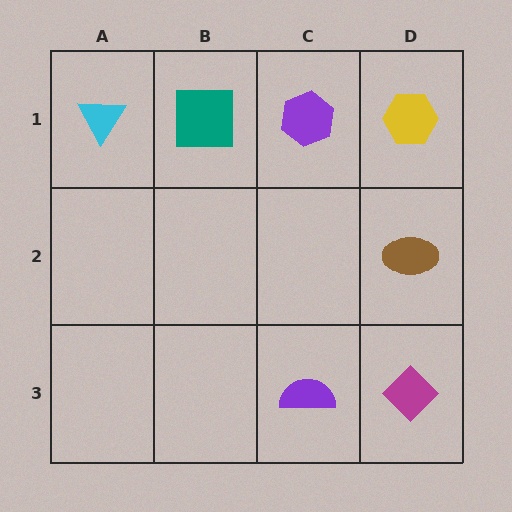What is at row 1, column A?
A cyan triangle.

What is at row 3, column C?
A purple semicircle.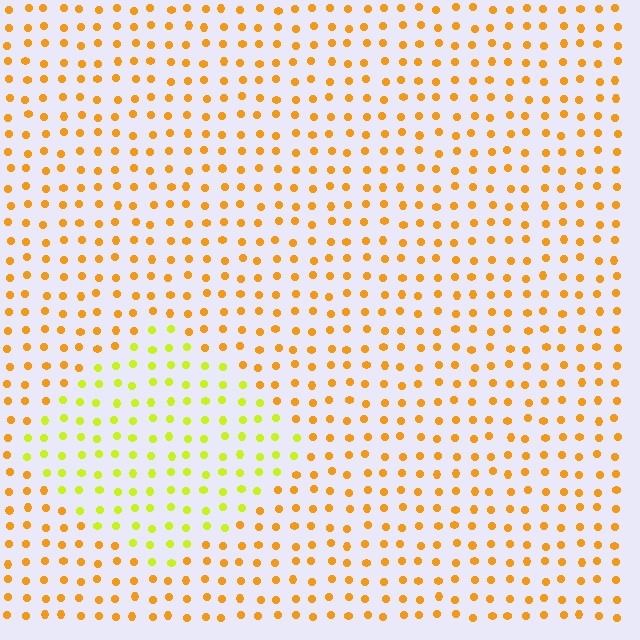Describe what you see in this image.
The image is filled with small orange elements in a uniform arrangement. A diamond-shaped region is visible where the elements are tinted to a slightly different hue, forming a subtle color boundary.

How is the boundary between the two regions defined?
The boundary is defined purely by a slight shift in hue (about 37 degrees). Spacing, size, and orientation are identical on both sides.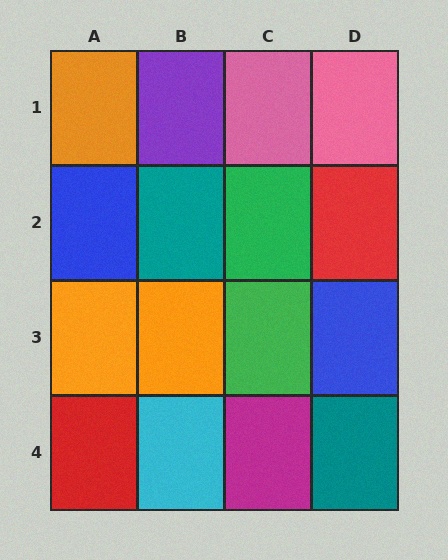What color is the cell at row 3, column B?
Orange.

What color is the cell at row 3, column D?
Blue.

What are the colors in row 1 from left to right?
Orange, purple, pink, pink.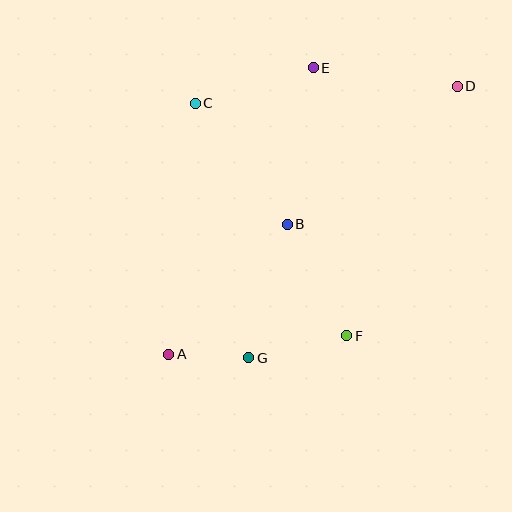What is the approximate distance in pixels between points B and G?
The distance between B and G is approximately 139 pixels.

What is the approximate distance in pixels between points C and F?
The distance between C and F is approximately 277 pixels.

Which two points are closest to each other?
Points A and G are closest to each other.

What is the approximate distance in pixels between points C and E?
The distance between C and E is approximately 123 pixels.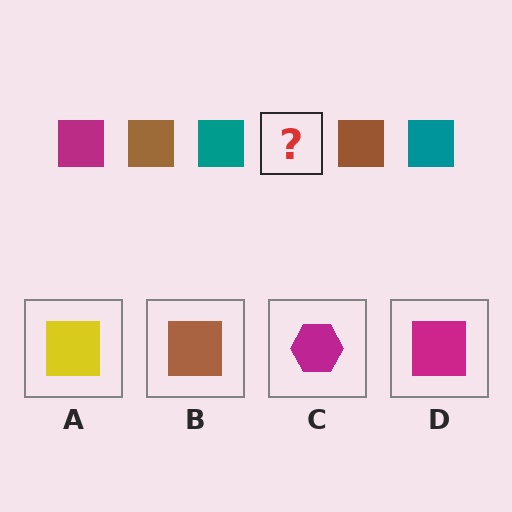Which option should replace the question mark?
Option D.